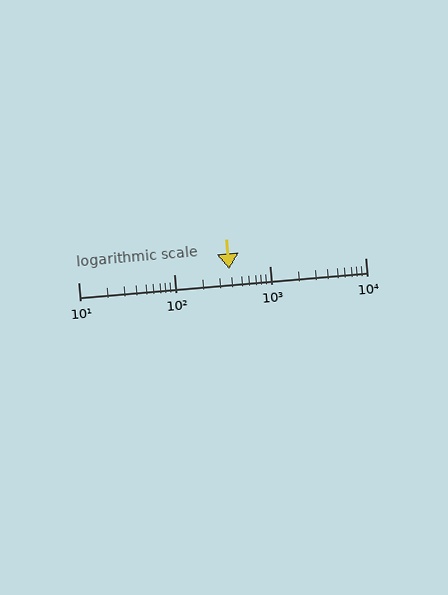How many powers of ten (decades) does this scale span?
The scale spans 3 decades, from 10 to 10000.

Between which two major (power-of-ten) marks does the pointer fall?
The pointer is between 100 and 1000.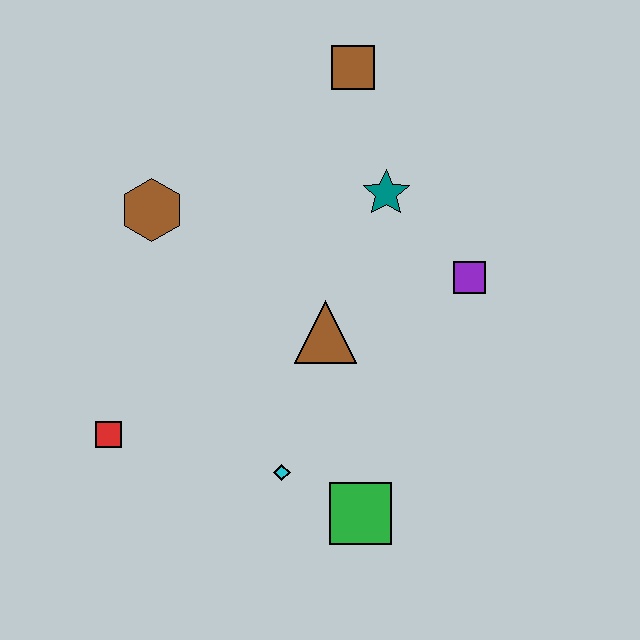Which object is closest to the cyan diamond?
The green square is closest to the cyan diamond.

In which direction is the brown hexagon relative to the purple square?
The brown hexagon is to the left of the purple square.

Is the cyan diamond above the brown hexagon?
No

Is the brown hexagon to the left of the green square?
Yes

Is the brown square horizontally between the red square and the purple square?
Yes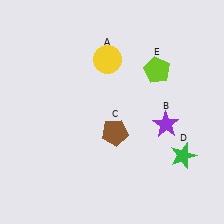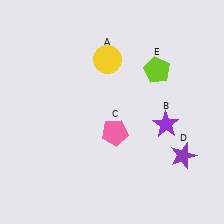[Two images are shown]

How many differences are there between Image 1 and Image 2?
There are 2 differences between the two images.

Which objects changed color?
C changed from brown to pink. D changed from green to purple.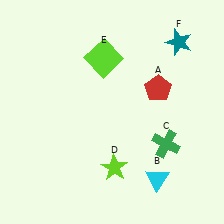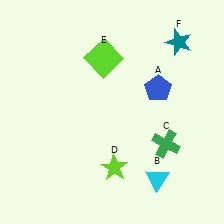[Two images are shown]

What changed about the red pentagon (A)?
In Image 1, A is red. In Image 2, it changed to blue.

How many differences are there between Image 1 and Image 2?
There is 1 difference between the two images.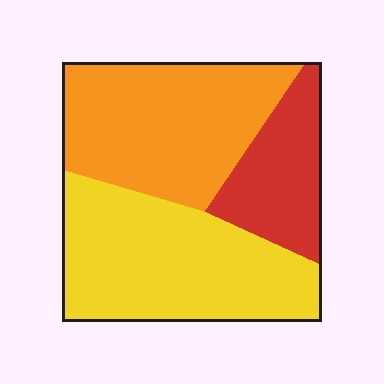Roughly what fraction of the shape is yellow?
Yellow takes up between a quarter and a half of the shape.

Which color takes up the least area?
Red, at roughly 20%.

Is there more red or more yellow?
Yellow.